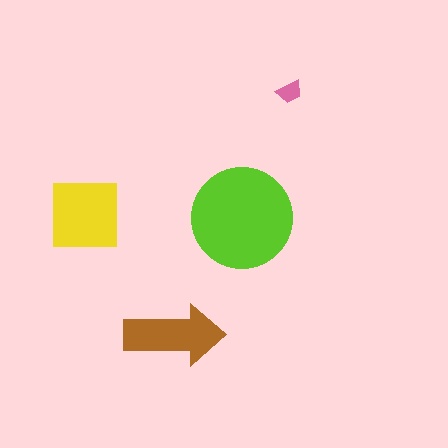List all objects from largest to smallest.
The lime circle, the yellow square, the brown arrow, the pink trapezoid.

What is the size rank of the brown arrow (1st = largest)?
3rd.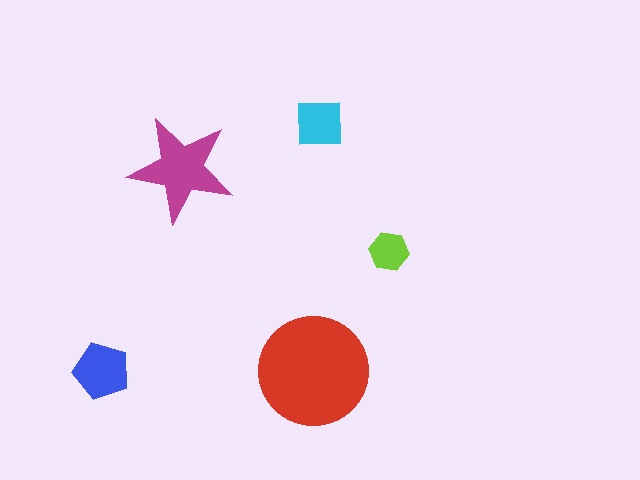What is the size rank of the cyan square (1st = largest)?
4th.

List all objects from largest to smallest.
The red circle, the magenta star, the blue pentagon, the cyan square, the lime hexagon.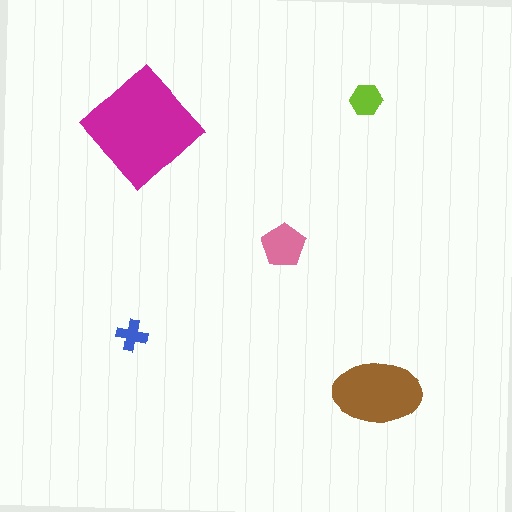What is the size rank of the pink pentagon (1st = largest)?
3rd.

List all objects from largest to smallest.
The magenta diamond, the brown ellipse, the pink pentagon, the lime hexagon, the blue cross.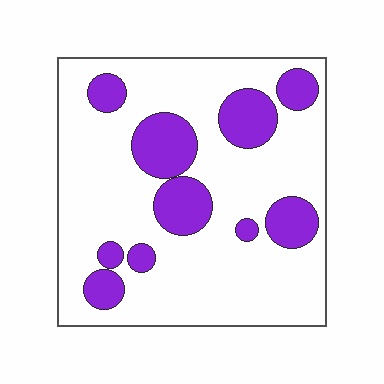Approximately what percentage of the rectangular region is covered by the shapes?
Approximately 25%.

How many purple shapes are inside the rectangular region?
10.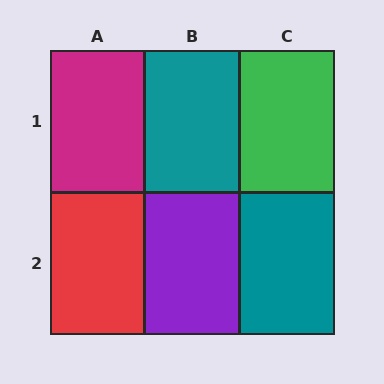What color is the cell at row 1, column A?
Magenta.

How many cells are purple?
1 cell is purple.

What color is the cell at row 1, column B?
Teal.